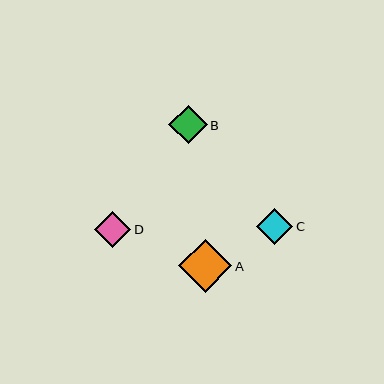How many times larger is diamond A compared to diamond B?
Diamond A is approximately 1.4 times the size of diamond B.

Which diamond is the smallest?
Diamond D is the smallest with a size of approximately 36 pixels.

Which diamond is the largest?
Diamond A is the largest with a size of approximately 53 pixels.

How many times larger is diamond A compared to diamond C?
Diamond A is approximately 1.5 times the size of diamond C.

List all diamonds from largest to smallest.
From largest to smallest: A, B, C, D.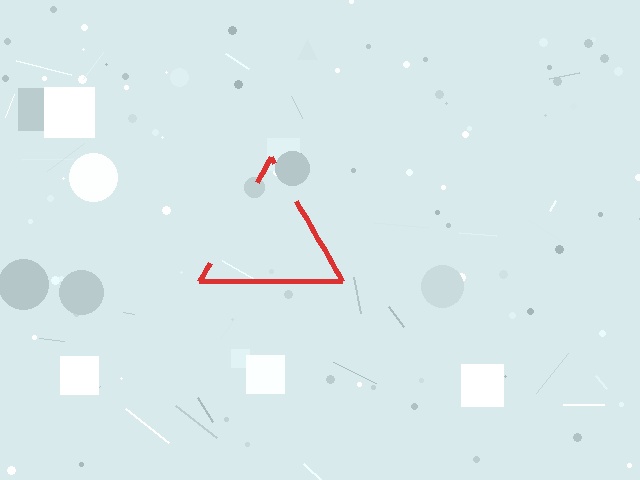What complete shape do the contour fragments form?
The contour fragments form a triangle.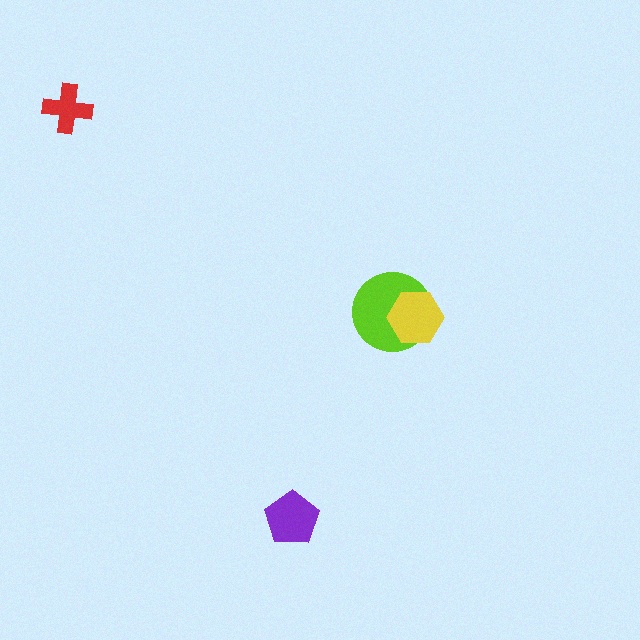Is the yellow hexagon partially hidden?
No, no other shape covers it.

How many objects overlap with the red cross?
0 objects overlap with the red cross.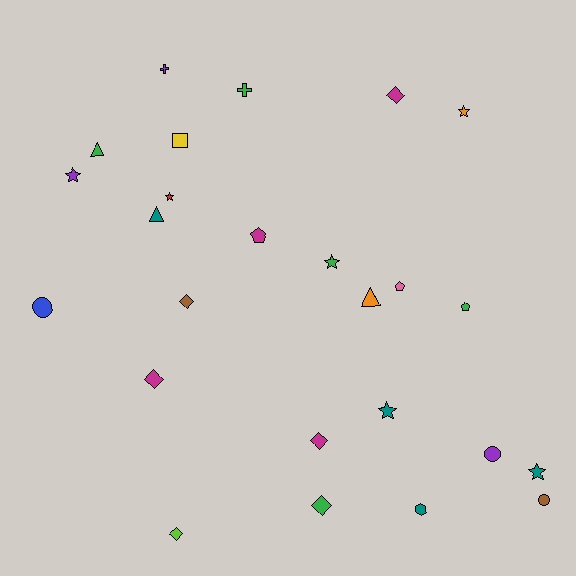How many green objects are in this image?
There are 5 green objects.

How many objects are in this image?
There are 25 objects.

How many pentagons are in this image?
There are 3 pentagons.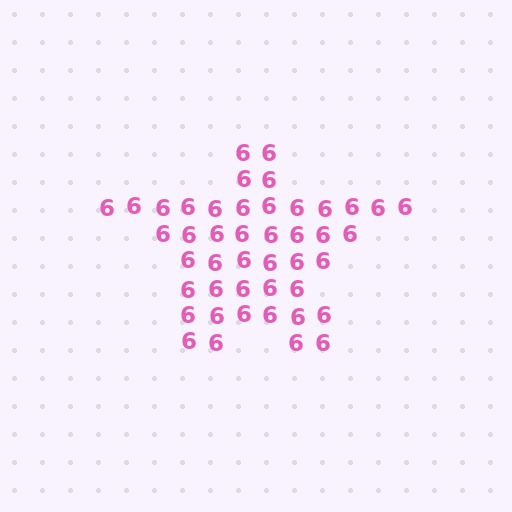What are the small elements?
The small elements are digit 6's.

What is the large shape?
The large shape is a star.